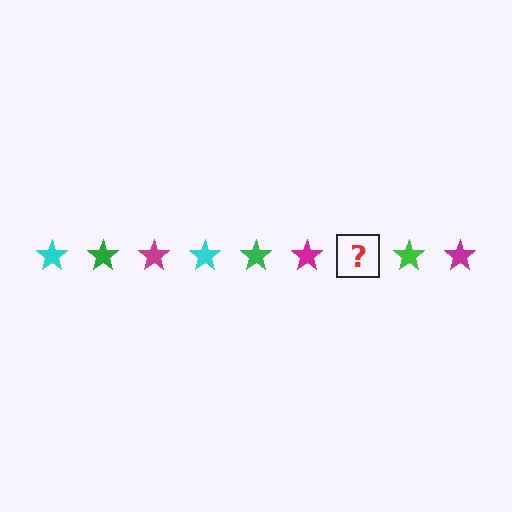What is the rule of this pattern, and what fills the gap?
The rule is that the pattern cycles through cyan, green, magenta stars. The gap should be filled with a cyan star.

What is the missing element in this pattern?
The missing element is a cyan star.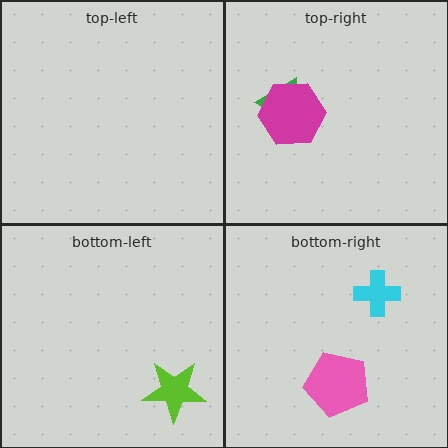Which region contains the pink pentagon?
The bottom-right region.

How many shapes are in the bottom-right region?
2.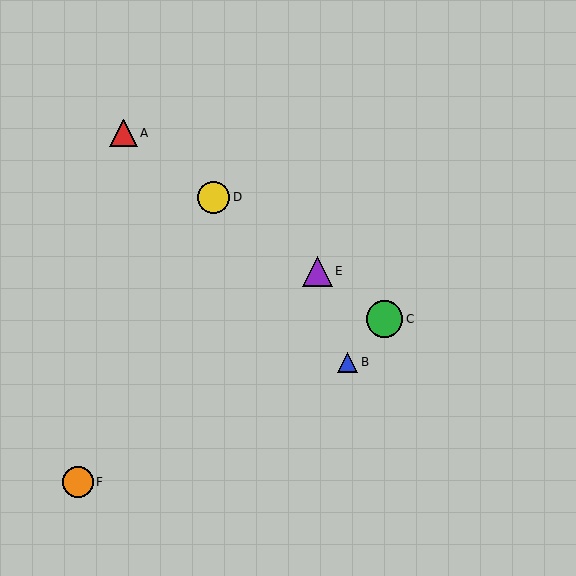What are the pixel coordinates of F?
Object F is at (78, 482).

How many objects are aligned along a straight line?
4 objects (A, C, D, E) are aligned along a straight line.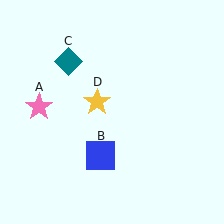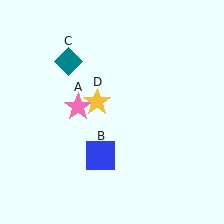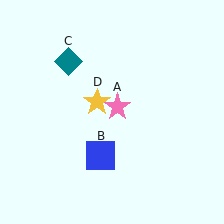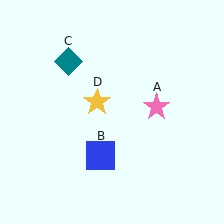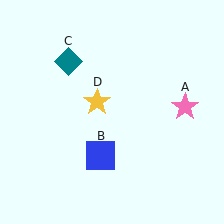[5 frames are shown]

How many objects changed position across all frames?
1 object changed position: pink star (object A).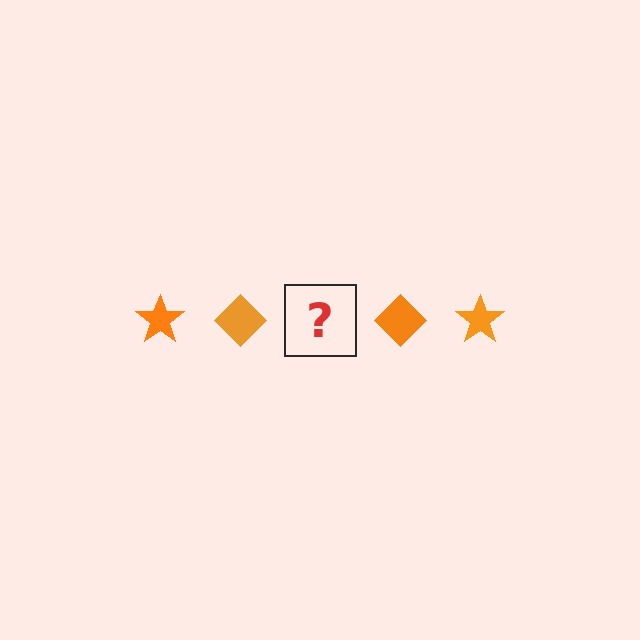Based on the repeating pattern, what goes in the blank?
The blank should be an orange star.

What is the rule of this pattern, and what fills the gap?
The rule is that the pattern cycles through star, diamond shapes in orange. The gap should be filled with an orange star.